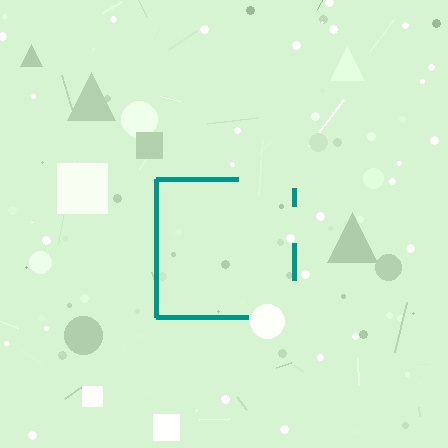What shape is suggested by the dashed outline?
The dashed outline suggests a square.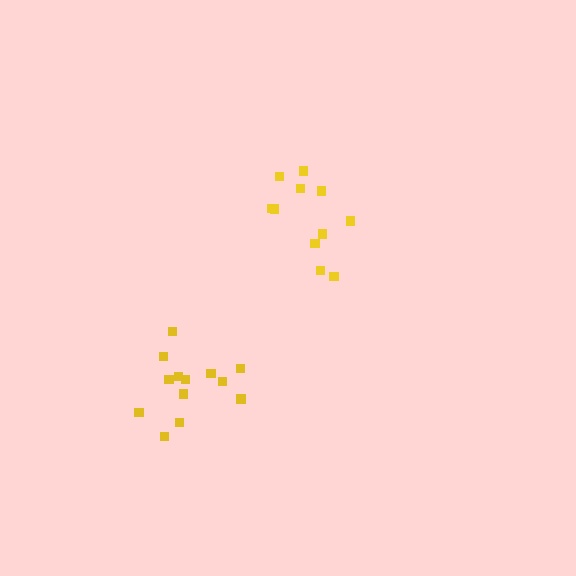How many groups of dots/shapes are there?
There are 2 groups.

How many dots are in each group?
Group 1: 13 dots, Group 2: 11 dots (24 total).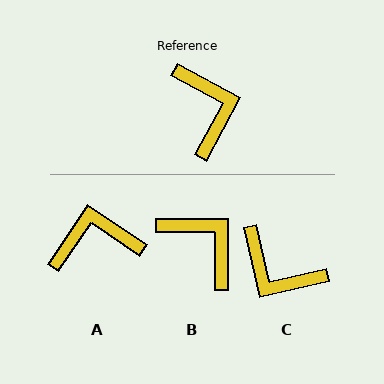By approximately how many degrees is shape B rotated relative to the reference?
Approximately 28 degrees counter-clockwise.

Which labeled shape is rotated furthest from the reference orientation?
C, about 139 degrees away.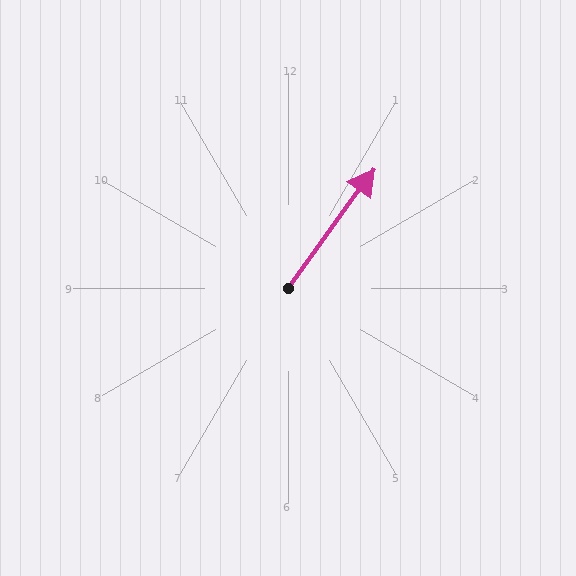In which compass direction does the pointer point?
Northeast.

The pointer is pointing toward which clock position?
Roughly 1 o'clock.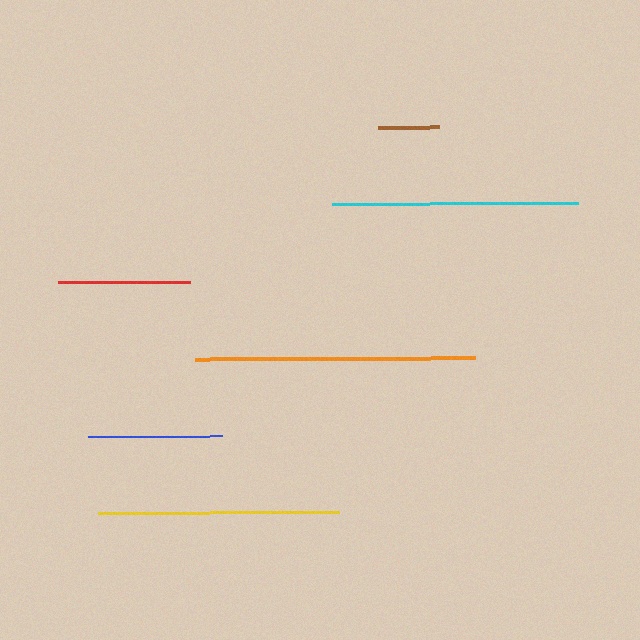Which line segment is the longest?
The orange line is the longest at approximately 279 pixels.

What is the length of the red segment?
The red segment is approximately 132 pixels long.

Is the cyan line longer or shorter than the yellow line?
The cyan line is longer than the yellow line.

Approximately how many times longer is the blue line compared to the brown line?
The blue line is approximately 2.2 times the length of the brown line.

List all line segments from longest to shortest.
From longest to shortest: orange, cyan, yellow, blue, red, brown.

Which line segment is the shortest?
The brown line is the shortest at approximately 62 pixels.